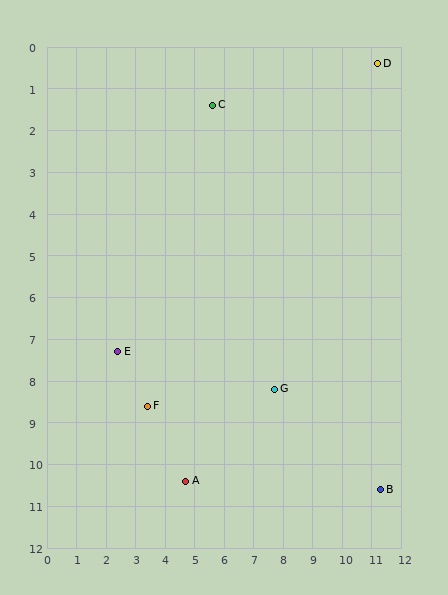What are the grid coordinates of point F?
Point F is at approximately (3.4, 8.6).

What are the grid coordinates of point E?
Point E is at approximately (2.4, 7.3).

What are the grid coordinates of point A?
Point A is at approximately (4.7, 10.4).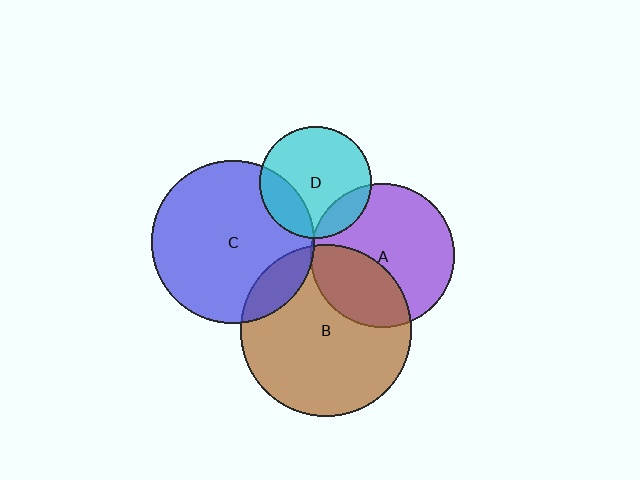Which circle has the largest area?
Circle B (brown).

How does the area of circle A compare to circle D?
Approximately 1.7 times.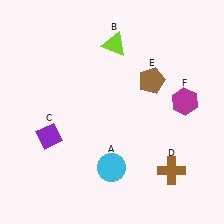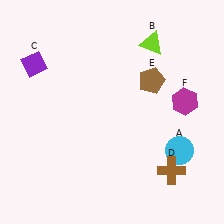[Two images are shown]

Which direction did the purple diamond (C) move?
The purple diamond (C) moved up.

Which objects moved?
The objects that moved are: the cyan circle (A), the lime triangle (B), the purple diamond (C).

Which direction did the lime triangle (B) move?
The lime triangle (B) moved right.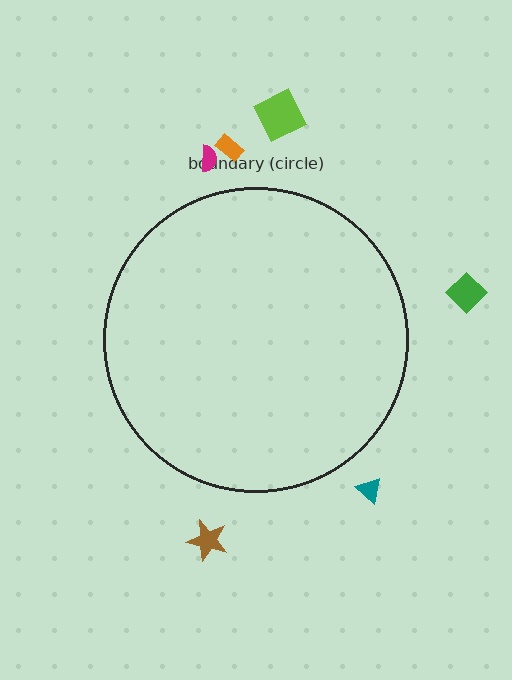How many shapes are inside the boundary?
0 inside, 6 outside.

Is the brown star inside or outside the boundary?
Outside.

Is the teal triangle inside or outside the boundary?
Outside.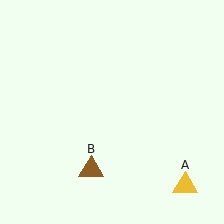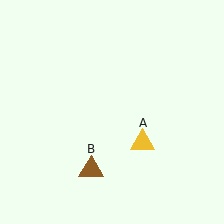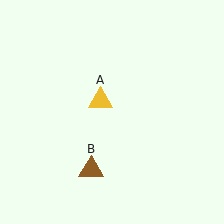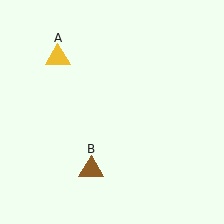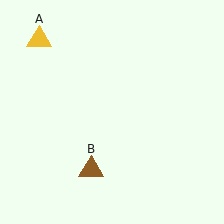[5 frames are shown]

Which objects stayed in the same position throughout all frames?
Brown triangle (object B) remained stationary.